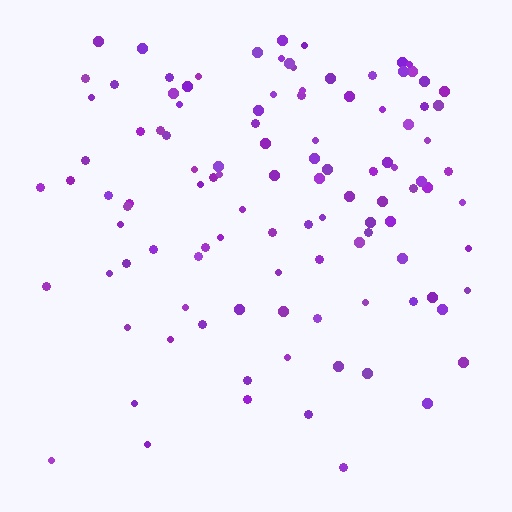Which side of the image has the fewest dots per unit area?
The bottom.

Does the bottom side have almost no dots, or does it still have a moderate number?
Still a moderate number, just noticeably fewer than the top.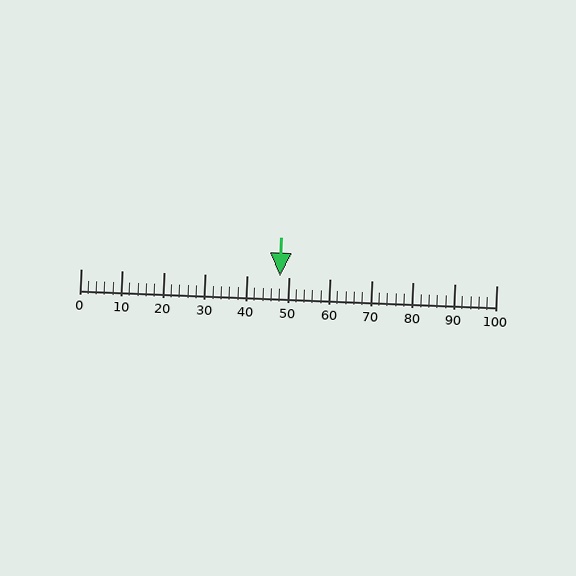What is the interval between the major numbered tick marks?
The major tick marks are spaced 10 units apart.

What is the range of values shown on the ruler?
The ruler shows values from 0 to 100.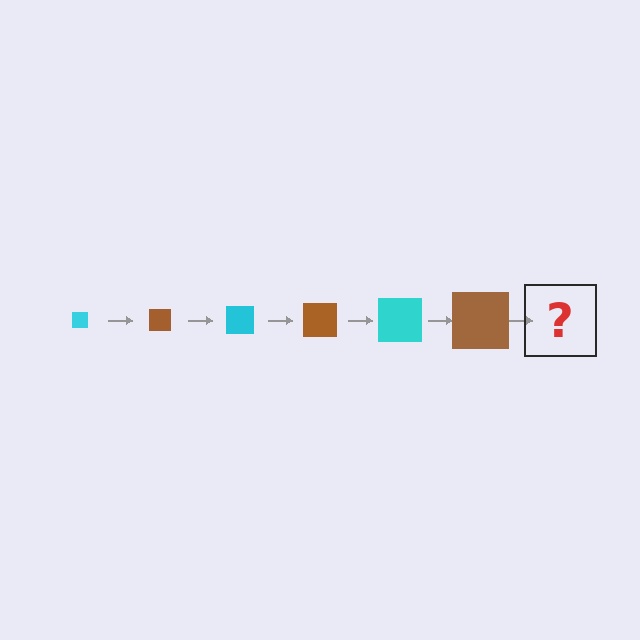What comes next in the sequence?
The next element should be a cyan square, larger than the previous one.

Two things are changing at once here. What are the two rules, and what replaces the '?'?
The two rules are that the square grows larger each step and the color cycles through cyan and brown. The '?' should be a cyan square, larger than the previous one.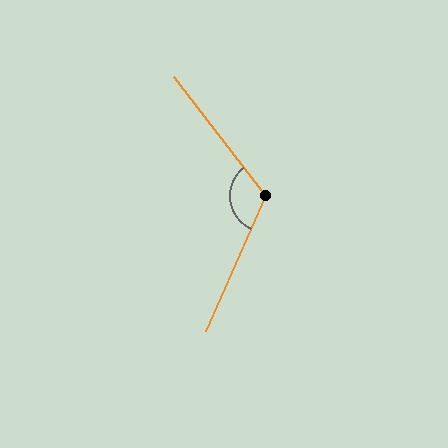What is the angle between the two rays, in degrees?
Approximately 118 degrees.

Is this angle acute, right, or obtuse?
It is obtuse.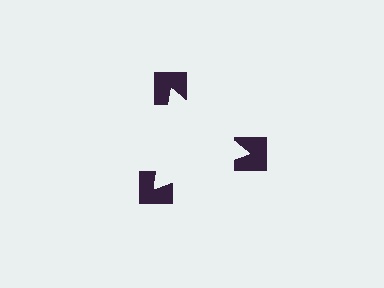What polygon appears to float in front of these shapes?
An illusory triangle — its edges are inferred from the aligned wedge cuts in the notched squares, not physically drawn.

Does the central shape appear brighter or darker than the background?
It typically appears slightly brighter than the background, even though no actual brightness change is drawn.